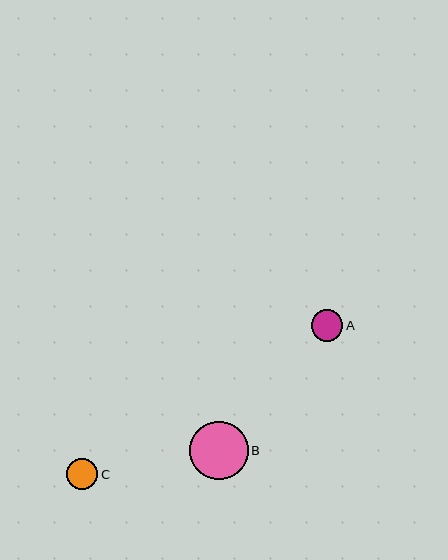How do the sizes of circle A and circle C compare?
Circle A and circle C are approximately the same size.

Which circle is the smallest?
Circle C is the smallest with a size of approximately 31 pixels.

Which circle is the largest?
Circle B is the largest with a size of approximately 59 pixels.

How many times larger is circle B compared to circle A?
Circle B is approximately 1.9 times the size of circle A.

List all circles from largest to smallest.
From largest to smallest: B, A, C.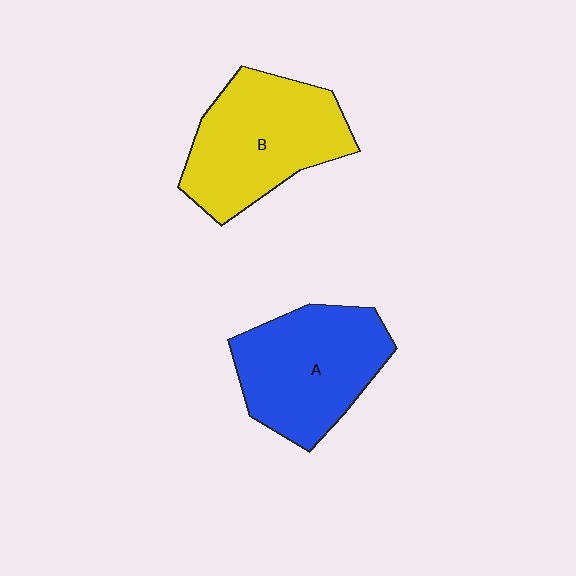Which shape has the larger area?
Shape B (yellow).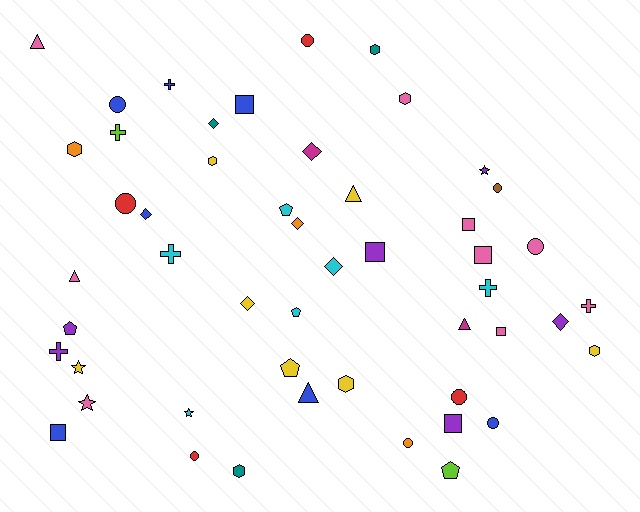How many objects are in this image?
There are 50 objects.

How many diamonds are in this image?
There are 7 diamonds.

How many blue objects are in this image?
There are 7 blue objects.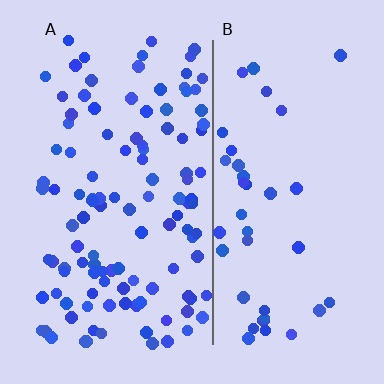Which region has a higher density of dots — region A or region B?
A (the left).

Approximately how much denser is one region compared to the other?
Approximately 2.8× — region A over region B.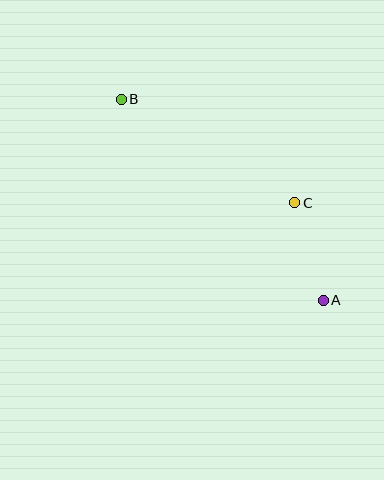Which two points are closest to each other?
Points A and C are closest to each other.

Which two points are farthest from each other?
Points A and B are farthest from each other.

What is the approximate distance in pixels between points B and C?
The distance between B and C is approximately 202 pixels.